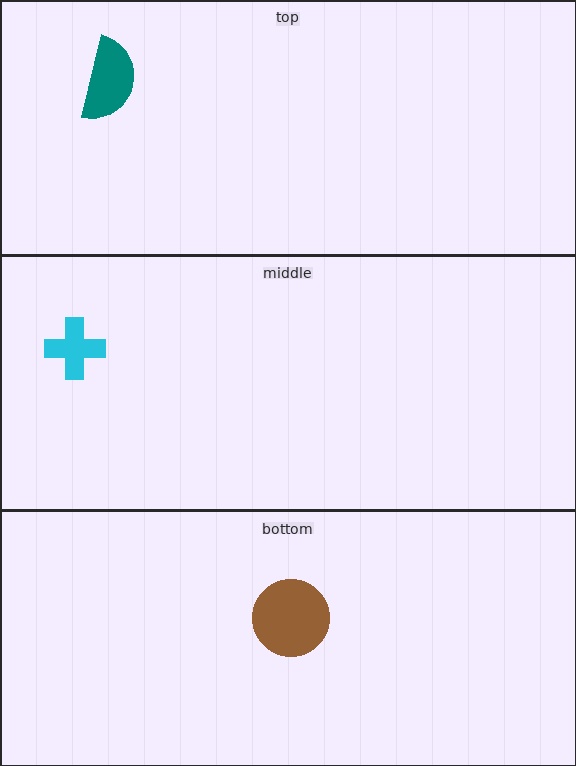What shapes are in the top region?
The teal semicircle.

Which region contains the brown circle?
The bottom region.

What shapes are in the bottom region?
The brown circle.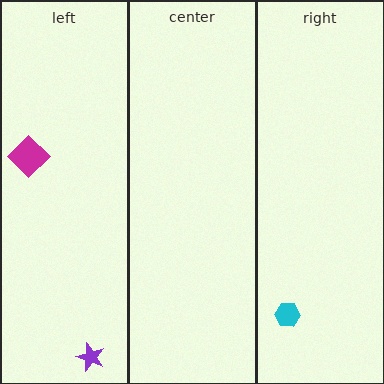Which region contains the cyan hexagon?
The right region.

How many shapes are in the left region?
2.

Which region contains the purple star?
The left region.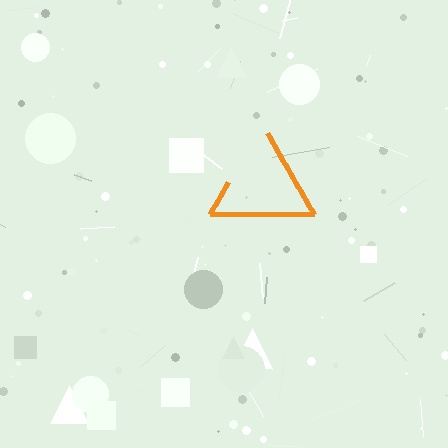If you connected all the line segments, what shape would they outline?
They would outline a triangle.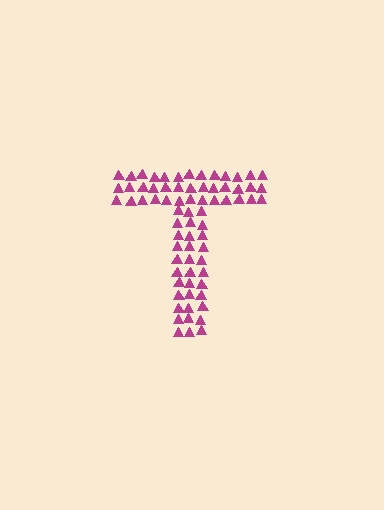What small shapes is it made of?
It is made of small triangles.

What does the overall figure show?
The overall figure shows the letter T.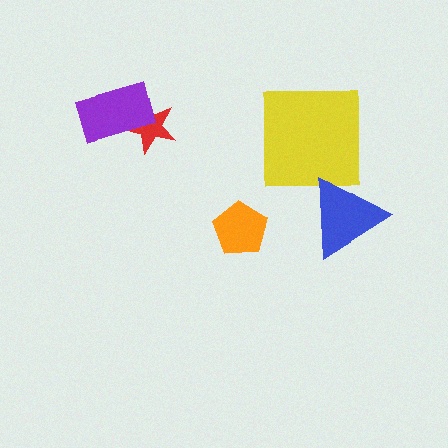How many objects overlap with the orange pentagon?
0 objects overlap with the orange pentagon.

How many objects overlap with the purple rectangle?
1 object overlaps with the purple rectangle.